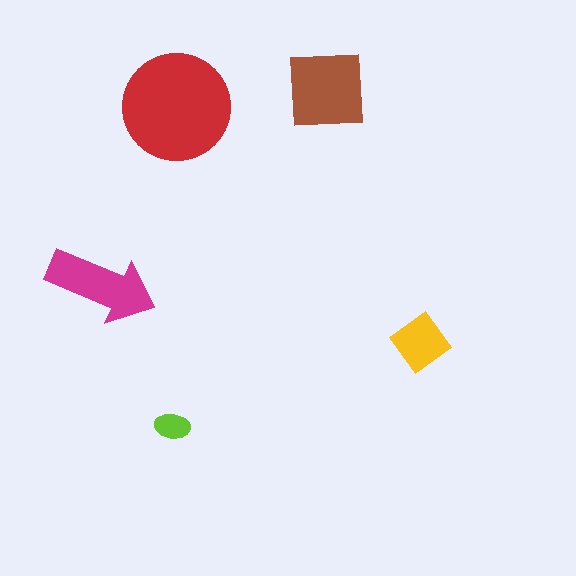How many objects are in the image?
There are 5 objects in the image.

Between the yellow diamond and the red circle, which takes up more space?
The red circle.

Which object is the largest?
The red circle.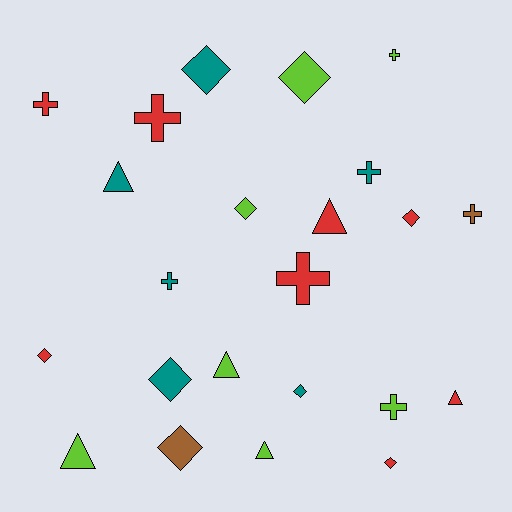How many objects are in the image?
There are 23 objects.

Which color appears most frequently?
Red, with 8 objects.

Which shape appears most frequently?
Diamond, with 9 objects.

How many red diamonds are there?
There are 3 red diamonds.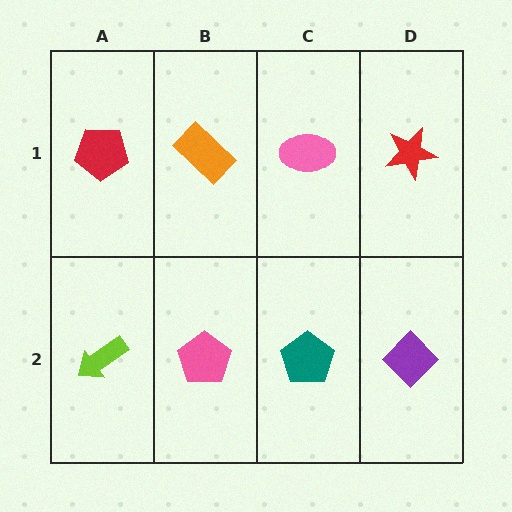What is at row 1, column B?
An orange rectangle.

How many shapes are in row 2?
4 shapes.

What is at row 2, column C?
A teal pentagon.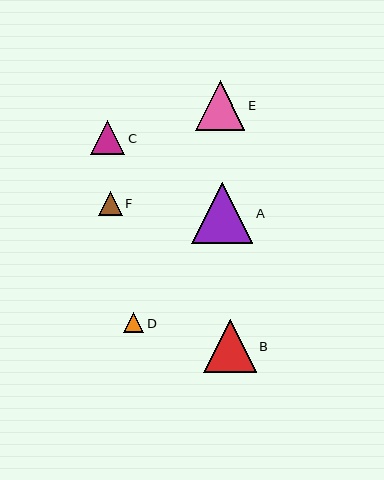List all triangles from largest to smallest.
From largest to smallest: A, B, E, C, F, D.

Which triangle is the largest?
Triangle A is the largest with a size of approximately 61 pixels.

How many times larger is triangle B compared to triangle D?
Triangle B is approximately 2.6 times the size of triangle D.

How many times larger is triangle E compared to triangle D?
Triangle E is approximately 2.5 times the size of triangle D.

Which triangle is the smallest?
Triangle D is the smallest with a size of approximately 20 pixels.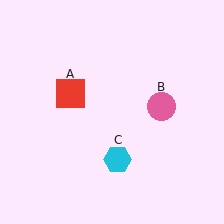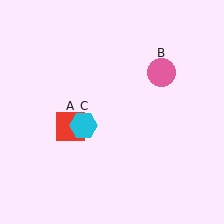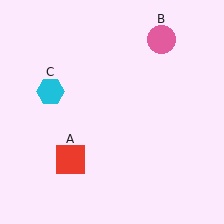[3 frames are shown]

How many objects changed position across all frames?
3 objects changed position: red square (object A), pink circle (object B), cyan hexagon (object C).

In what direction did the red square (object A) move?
The red square (object A) moved down.